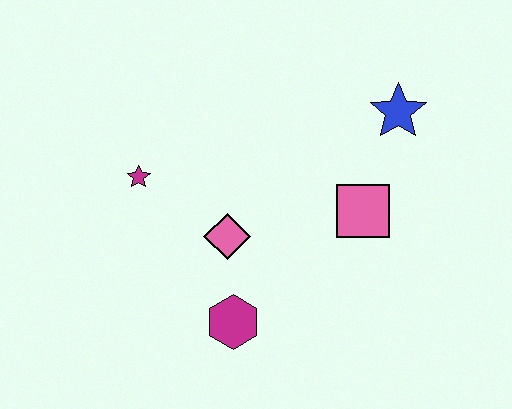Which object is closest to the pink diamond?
The magenta hexagon is closest to the pink diamond.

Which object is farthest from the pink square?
The magenta star is farthest from the pink square.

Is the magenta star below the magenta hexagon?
No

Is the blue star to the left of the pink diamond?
No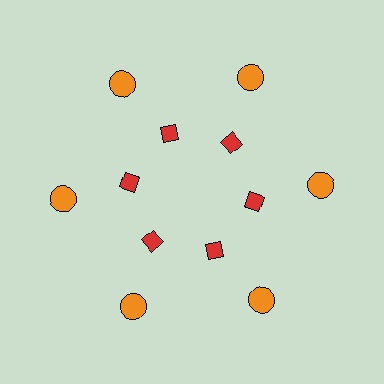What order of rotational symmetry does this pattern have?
This pattern has 6-fold rotational symmetry.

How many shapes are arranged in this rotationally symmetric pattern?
There are 12 shapes, arranged in 6 groups of 2.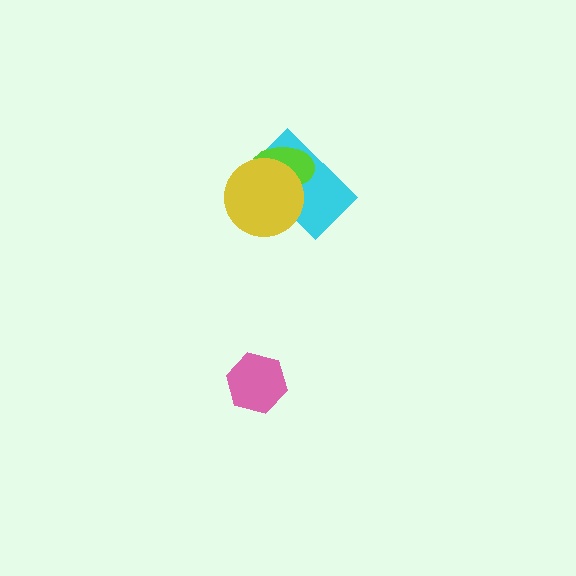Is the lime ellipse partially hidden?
Yes, it is partially covered by another shape.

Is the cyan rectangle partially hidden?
Yes, it is partially covered by another shape.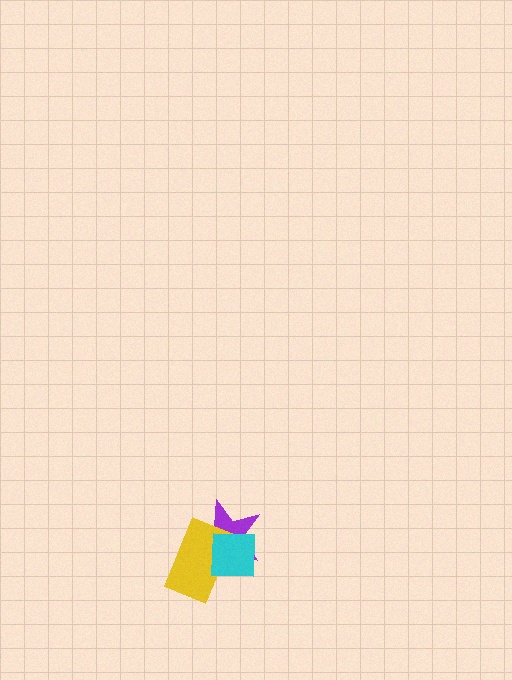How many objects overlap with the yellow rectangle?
2 objects overlap with the yellow rectangle.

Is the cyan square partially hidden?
No, no other shape covers it.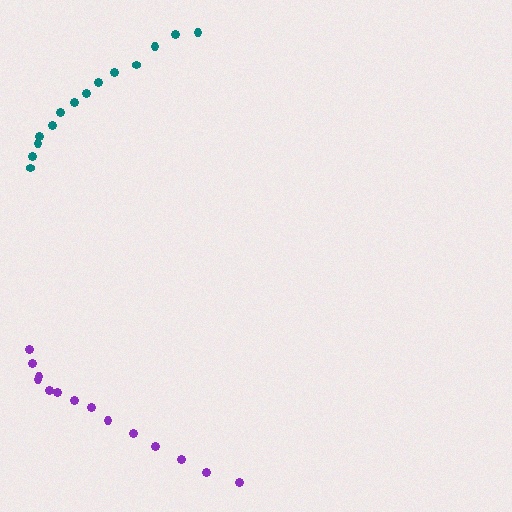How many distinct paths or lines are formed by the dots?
There are 2 distinct paths.